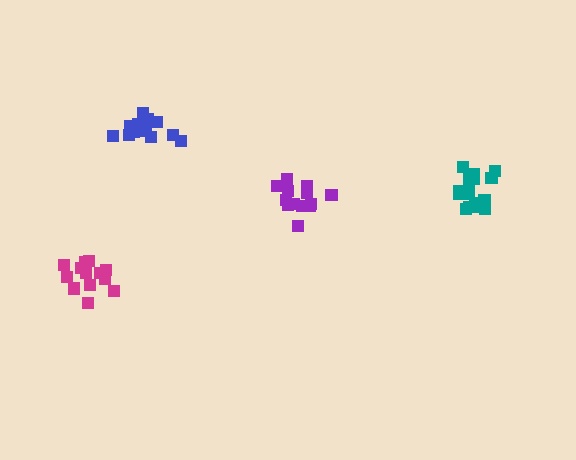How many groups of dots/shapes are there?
There are 4 groups.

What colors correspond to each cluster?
The clusters are colored: blue, purple, magenta, teal.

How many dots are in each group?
Group 1: 15 dots, Group 2: 14 dots, Group 3: 13 dots, Group 4: 17 dots (59 total).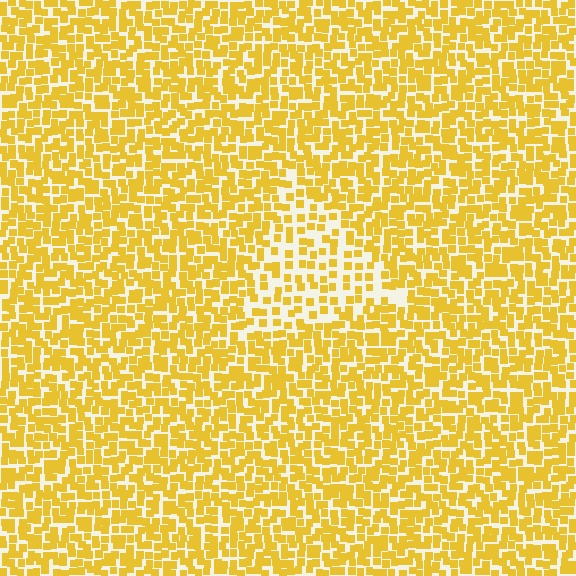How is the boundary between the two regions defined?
The boundary is defined by a change in element density (approximately 1.9x ratio). All elements are the same color, size, and shape.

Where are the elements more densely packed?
The elements are more densely packed outside the triangle boundary.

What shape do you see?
I see a triangle.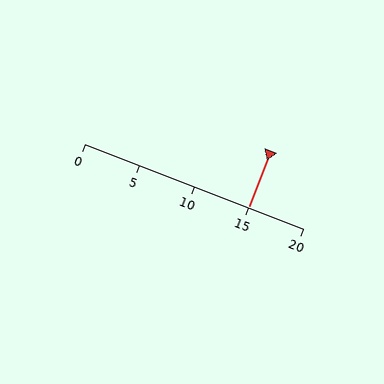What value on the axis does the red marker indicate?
The marker indicates approximately 15.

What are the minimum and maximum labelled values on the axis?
The axis runs from 0 to 20.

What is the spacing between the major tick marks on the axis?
The major ticks are spaced 5 apart.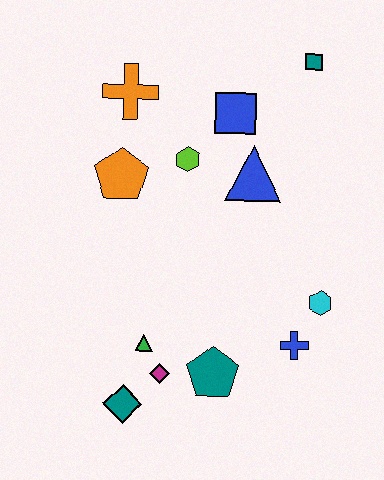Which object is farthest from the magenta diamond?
The teal square is farthest from the magenta diamond.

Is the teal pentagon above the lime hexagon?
No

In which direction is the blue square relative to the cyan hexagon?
The blue square is above the cyan hexagon.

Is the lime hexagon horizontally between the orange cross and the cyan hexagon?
Yes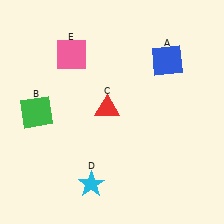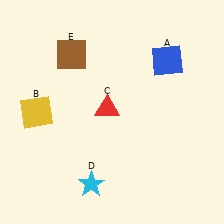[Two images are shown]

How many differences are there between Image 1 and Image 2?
There are 2 differences between the two images.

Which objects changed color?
B changed from green to yellow. E changed from pink to brown.